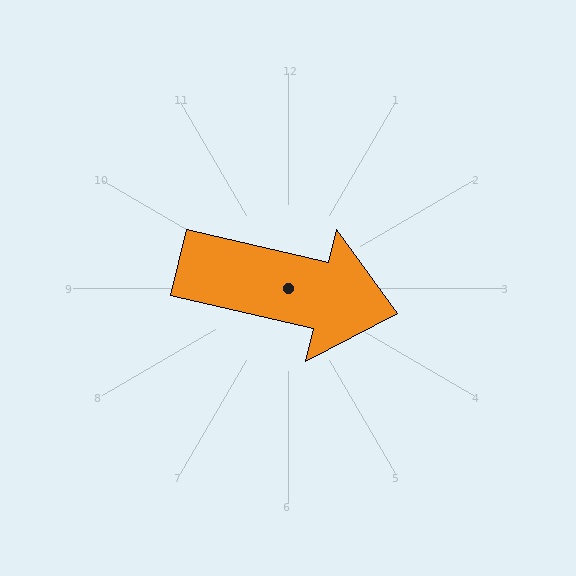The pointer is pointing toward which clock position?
Roughly 3 o'clock.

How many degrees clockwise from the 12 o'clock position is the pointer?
Approximately 103 degrees.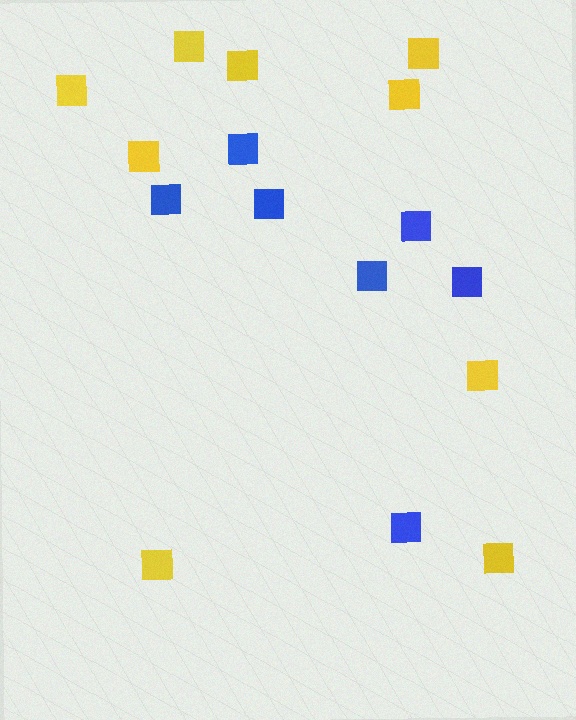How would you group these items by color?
There are 2 groups: one group of yellow squares (9) and one group of blue squares (7).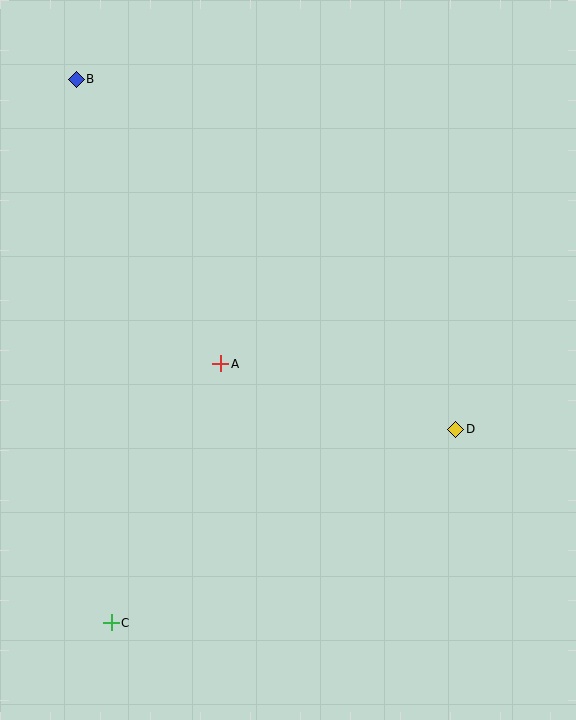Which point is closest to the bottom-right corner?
Point D is closest to the bottom-right corner.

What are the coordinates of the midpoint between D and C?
The midpoint between D and C is at (283, 526).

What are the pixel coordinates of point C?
Point C is at (111, 623).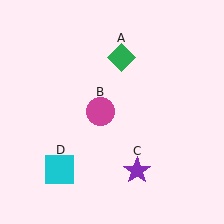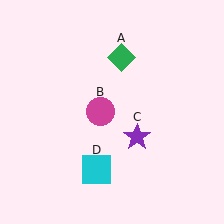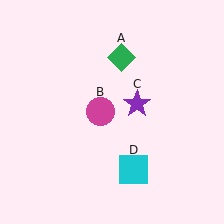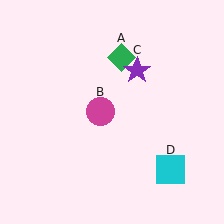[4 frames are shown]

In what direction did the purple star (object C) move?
The purple star (object C) moved up.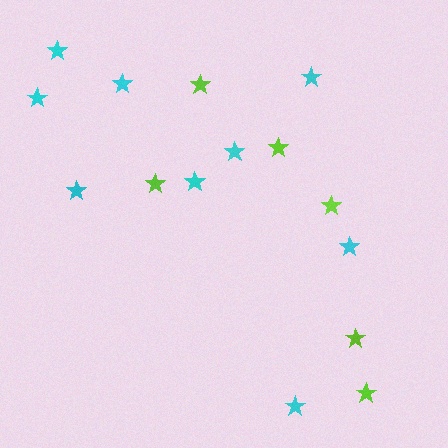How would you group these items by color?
There are 2 groups: one group of cyan stars (9) and one group of lime stars (6).